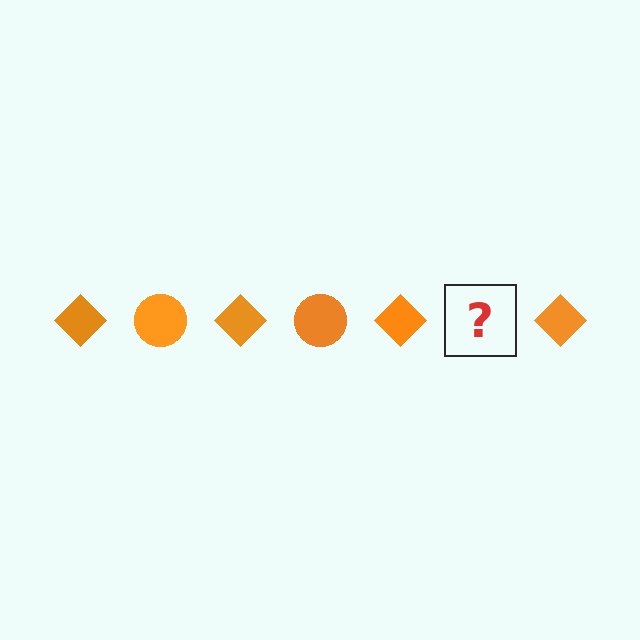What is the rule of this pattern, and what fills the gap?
The rule is that the pattern cycles through diamond, circle shapes in orange. The gap should be filled with an orange circle.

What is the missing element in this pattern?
The missing element is an orange circle.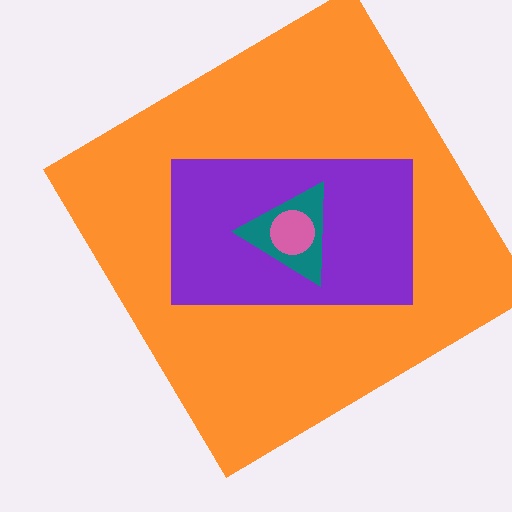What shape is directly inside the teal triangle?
The pink circle.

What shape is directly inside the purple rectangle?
The teal triangle.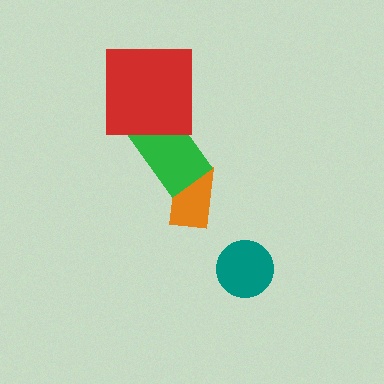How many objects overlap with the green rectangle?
2 objects overlap with the green rectangle.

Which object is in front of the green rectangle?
The red square is in front of the green rectangle.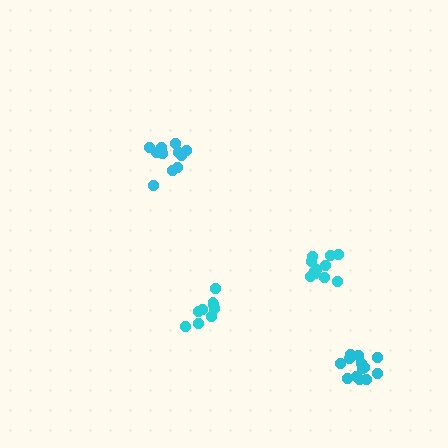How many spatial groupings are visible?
There are 4 spatial groupings.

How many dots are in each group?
Group 1: 13 dots, Group 2: 12 dots, Group 3: 11 dots, Group 4: 9 dots (45 total).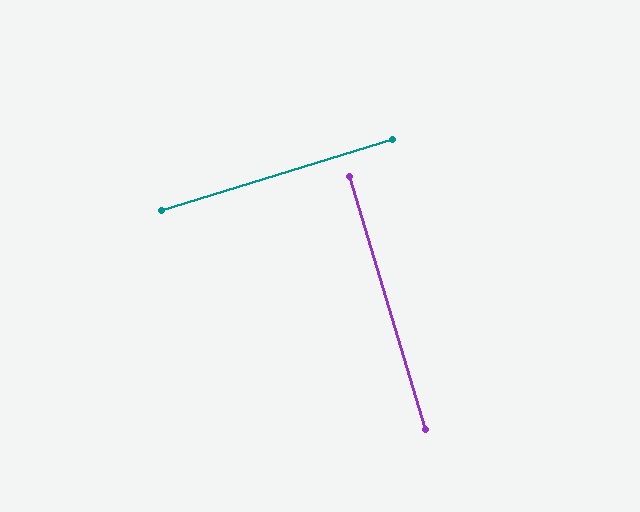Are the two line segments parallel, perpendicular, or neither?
Perpendicular — they meet at approximately 90°.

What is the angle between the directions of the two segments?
Approximately 90 degrees.